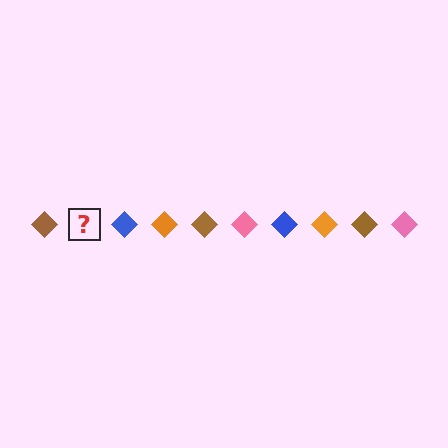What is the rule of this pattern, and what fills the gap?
The rule is that the pattern cycles through brown, pink, blue, orange diamonds. The gap should be filled with a pink diamond.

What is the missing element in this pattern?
The missing element is a pink diamond.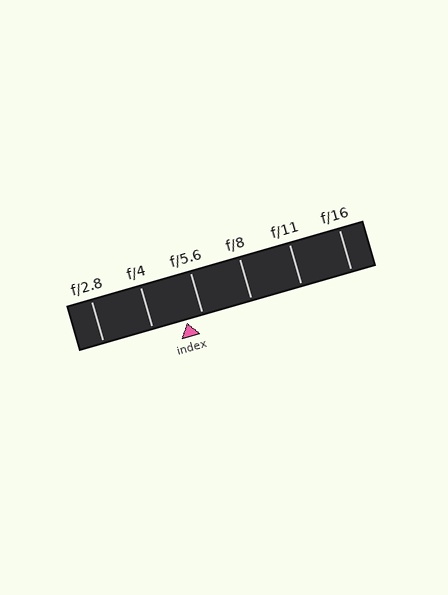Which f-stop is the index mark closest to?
The index mark is closest to f/5.6.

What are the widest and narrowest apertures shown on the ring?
The widest aperture shown is f/2.8 and the narrowest is f/16.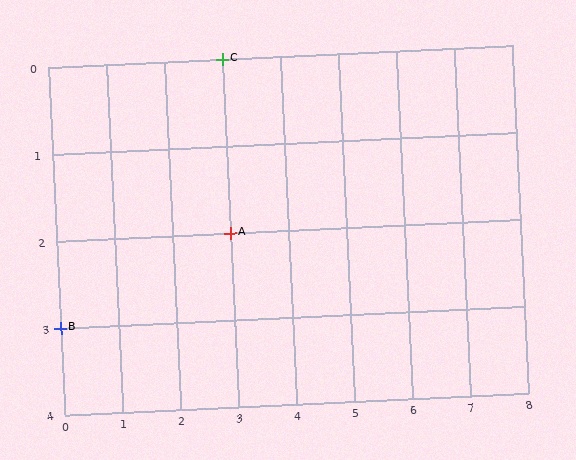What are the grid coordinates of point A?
Point A is at grid coordinates (3, 2).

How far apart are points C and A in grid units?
Points C and A are 2 rows apart.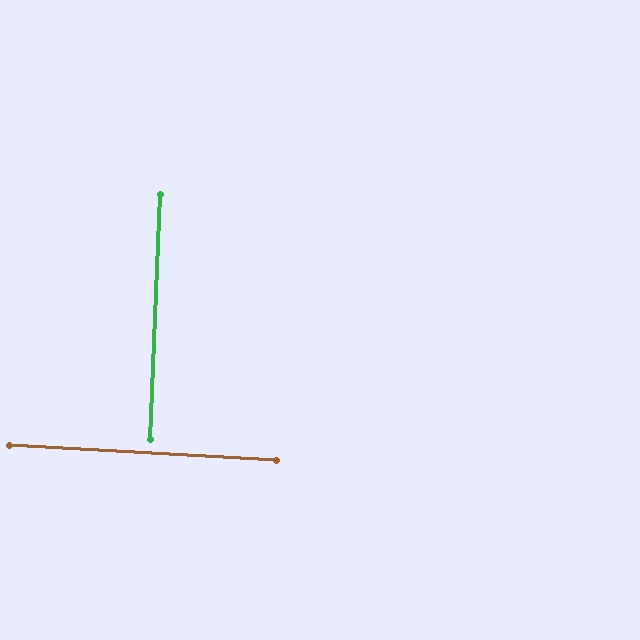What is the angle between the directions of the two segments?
Approximately 89 degrees.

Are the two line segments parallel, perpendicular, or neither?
Perpendicular — they meet at approximately 89°.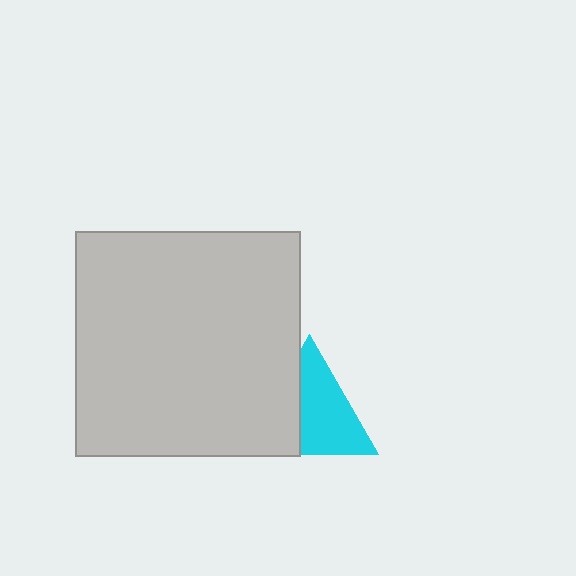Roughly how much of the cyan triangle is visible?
About half of it is visible (roughly 61%).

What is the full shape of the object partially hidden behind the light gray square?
The partially hidden object is a cyan triangle.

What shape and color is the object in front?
The object in front is a light gray square.